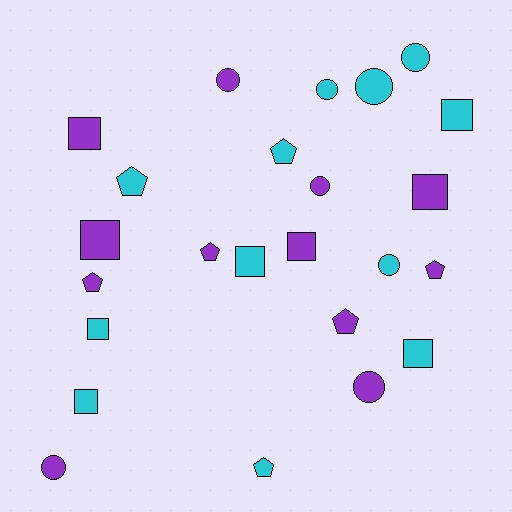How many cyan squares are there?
There are 5 cyan squares.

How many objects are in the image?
There are 24 objects.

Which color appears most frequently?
Cyan, with 12 objects.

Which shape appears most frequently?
Square, with 9 objects.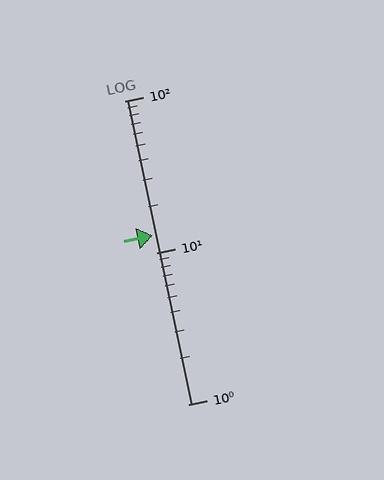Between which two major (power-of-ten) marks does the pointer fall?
The pointer is between 10 and 100.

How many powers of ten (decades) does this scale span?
The scale spans 2 decades, from 1 to 100.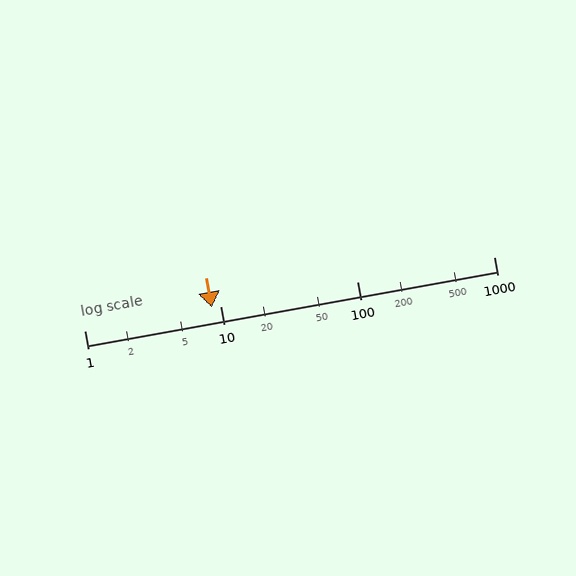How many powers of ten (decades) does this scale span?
The scale spans 3 decades, from 1 to 1000.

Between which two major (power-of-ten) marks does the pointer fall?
The pointer is between 1 and 10.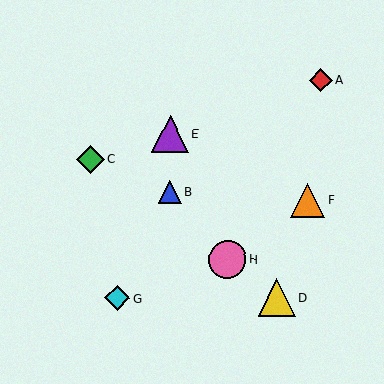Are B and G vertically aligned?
No, B is at x≈170 and G is at x≈117.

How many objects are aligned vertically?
2 objects (B, E) are aligned vertically.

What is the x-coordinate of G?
Object G is at x≈117.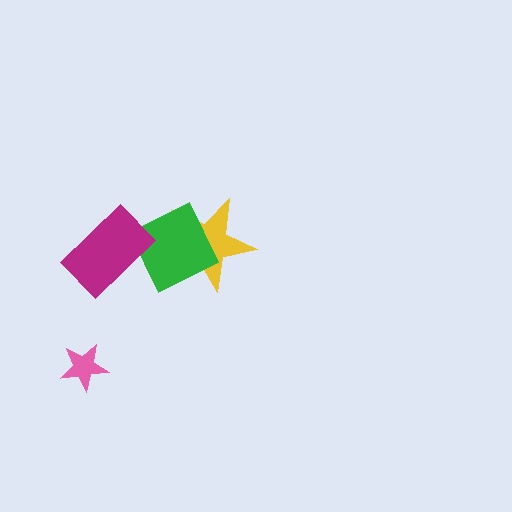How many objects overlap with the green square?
2 objects overlap with the green square.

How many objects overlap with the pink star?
0 objects overlap with the pink star.